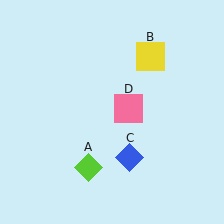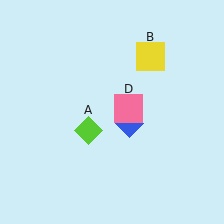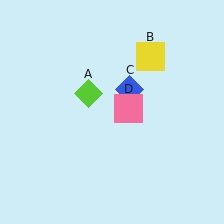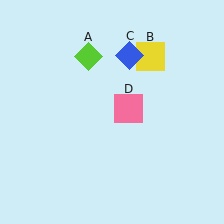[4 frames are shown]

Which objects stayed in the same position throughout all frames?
Yellow square (object B) and pink square (object D) remained stationary.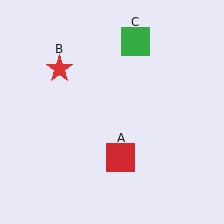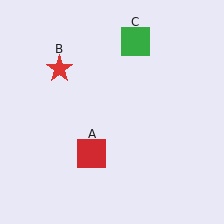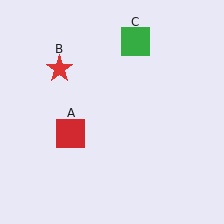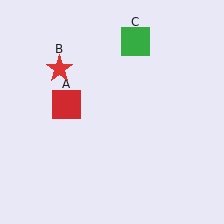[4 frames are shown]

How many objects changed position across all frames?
1 object changed position: red square (object A).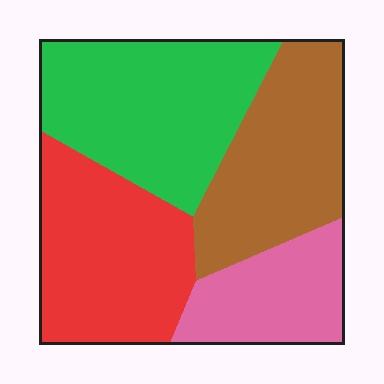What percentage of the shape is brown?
Brown takes up about one quarter (1/4) of the shape.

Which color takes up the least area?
Pink, at roughly 15%.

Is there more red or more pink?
Red.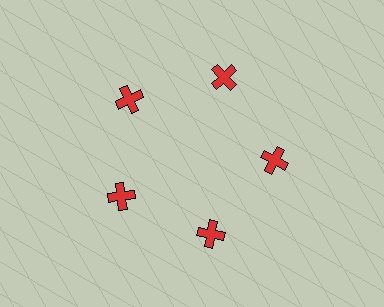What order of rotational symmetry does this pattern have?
This pattern has 5-fold rotational symmetry.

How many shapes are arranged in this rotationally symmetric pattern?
There are 5 shapes, arranged in 5 groups of 1.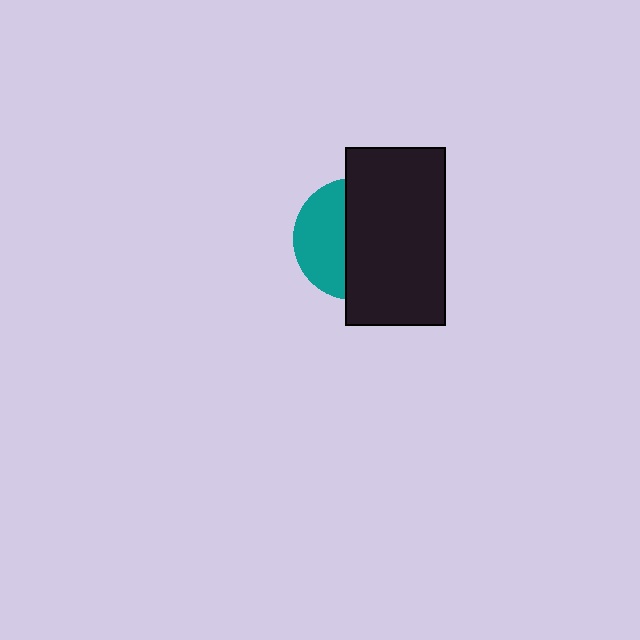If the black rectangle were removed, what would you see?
You would see the complete teal circle.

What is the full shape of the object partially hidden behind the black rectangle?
The partially hidden object is a teal circle.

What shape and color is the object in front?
The object in front is a black rectangle.